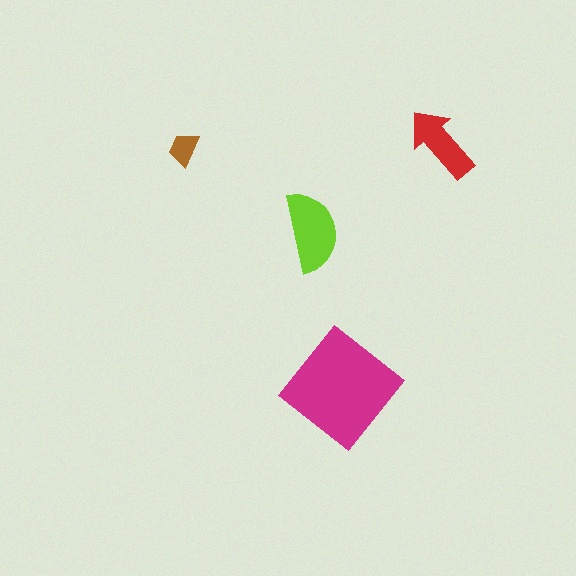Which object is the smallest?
The brown trapezoid.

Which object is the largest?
The magenta diamond.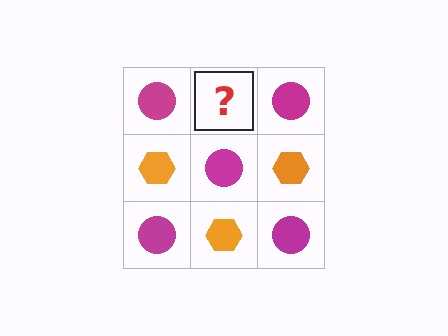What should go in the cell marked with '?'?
The missing cell should contain an orange hexagon.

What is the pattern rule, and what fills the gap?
The rule is that it alternates magenta circle and orange hexagon in a checkerboard pattern. The gap should be filled with an orange hexagon.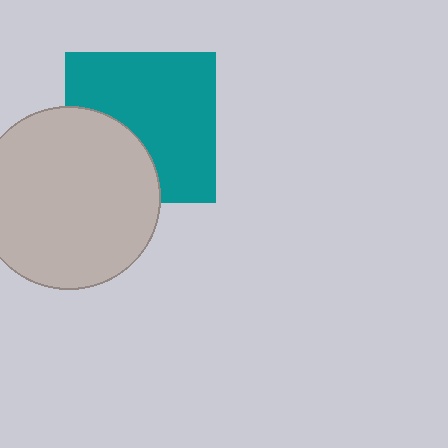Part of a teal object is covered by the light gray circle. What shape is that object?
It is a square.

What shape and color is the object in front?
The object in front is a light gray circle.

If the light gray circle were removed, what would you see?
You would see the complete teal square.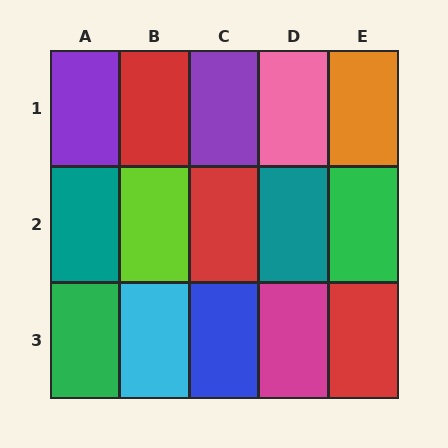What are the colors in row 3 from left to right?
Green, cyan, blue, magenta, red.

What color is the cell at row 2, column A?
Teal.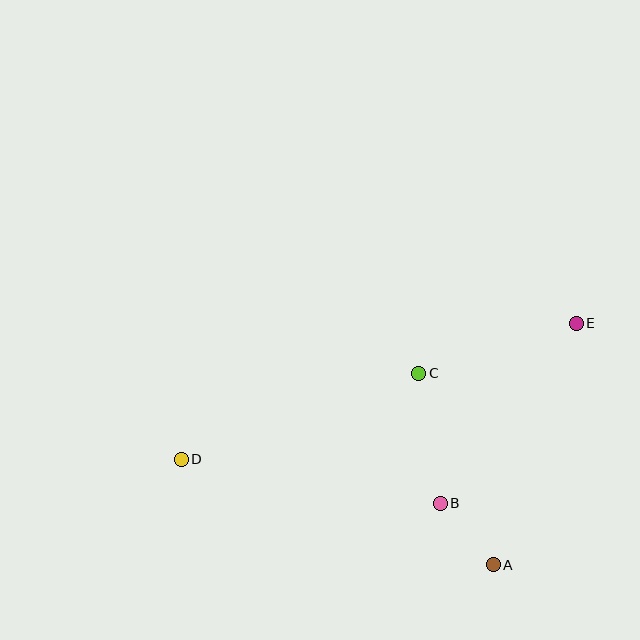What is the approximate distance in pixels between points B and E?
The distance between B and E is approximately 225 pixels.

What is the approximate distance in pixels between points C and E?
The distance between C and E is approximately 165 pixels.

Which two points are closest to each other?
Points A and B are closest to each other.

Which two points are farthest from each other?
Points D and E are farthest from each other.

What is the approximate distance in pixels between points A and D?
The distance between A and D is approximately 329 pixels.